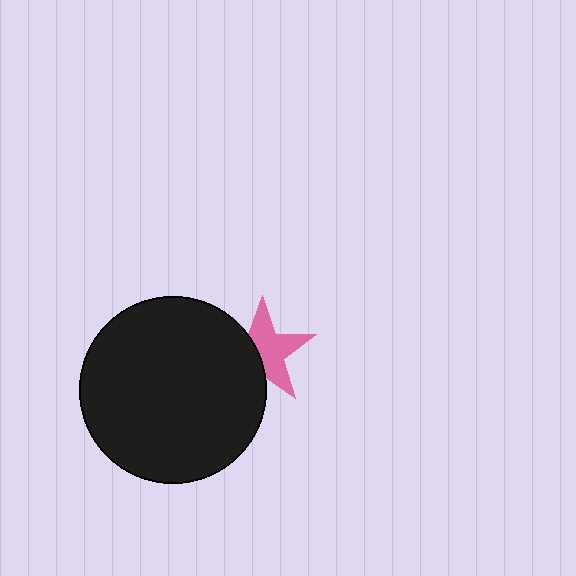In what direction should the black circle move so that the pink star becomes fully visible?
The black circle should move left. That is the shortest direction to clear the overlap and leave the pink star fully visible.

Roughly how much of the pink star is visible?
About half of it is visible (roughly 60%).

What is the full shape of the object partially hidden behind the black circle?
The partially hidden object is a pink star.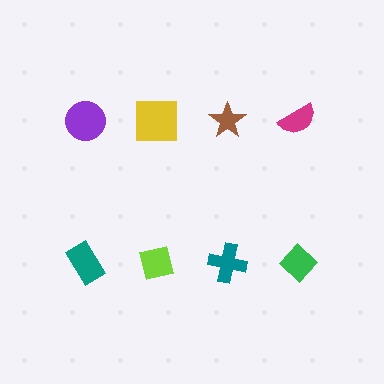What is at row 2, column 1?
A teal rectangle.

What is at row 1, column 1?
A purple circle.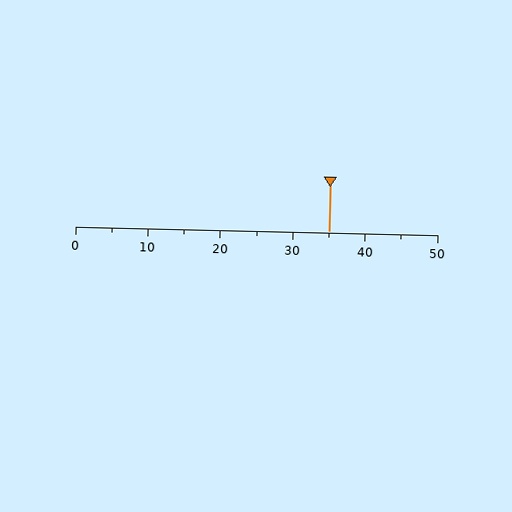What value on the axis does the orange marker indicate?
The marker indicates approximately 35.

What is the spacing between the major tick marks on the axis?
The major ticks are spaced 10 apart.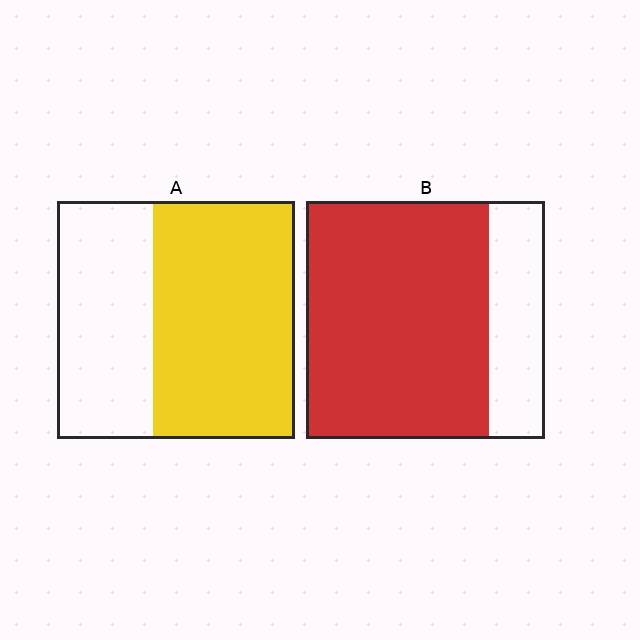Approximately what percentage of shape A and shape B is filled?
A is approximately 60% and B is approximately 75%.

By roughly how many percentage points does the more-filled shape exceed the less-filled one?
By roughly 15 percentage points (B over A).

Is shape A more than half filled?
Yes.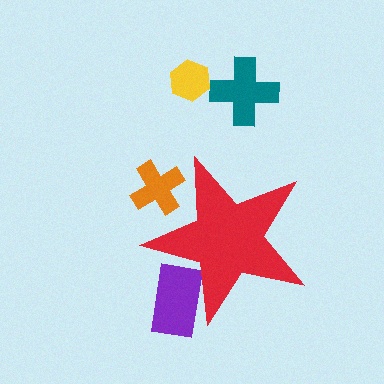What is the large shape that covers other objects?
A red star.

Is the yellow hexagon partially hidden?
No, the yellow hexagon is fully visible.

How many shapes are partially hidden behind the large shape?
2 shapes are partially hidden.